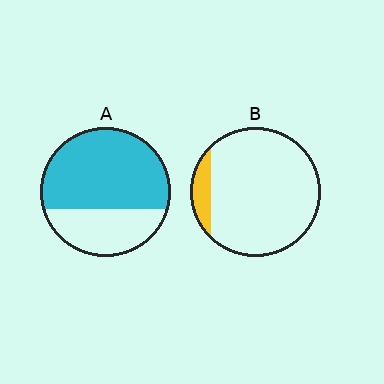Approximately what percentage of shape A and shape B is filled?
A is approximately 65% and B is approximately 10%.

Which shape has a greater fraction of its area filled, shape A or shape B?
Shape A.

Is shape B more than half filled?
No.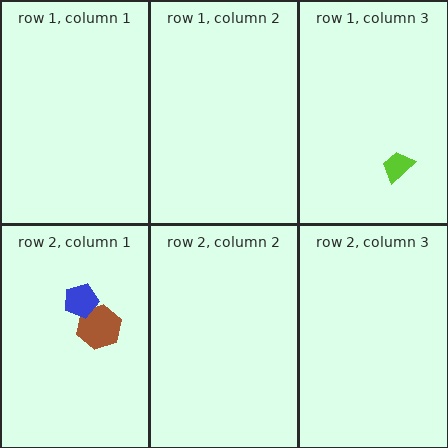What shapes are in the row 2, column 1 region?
The brown hexagon, the blue pentagon.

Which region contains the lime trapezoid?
The row 1, column 3 region.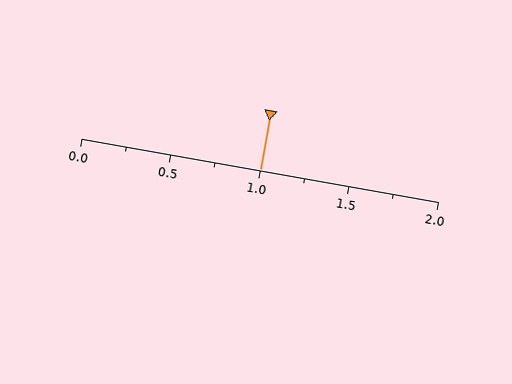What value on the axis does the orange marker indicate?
The marker indicates approximately 1.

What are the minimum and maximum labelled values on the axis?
The axis runs from 0.0 to 2.0.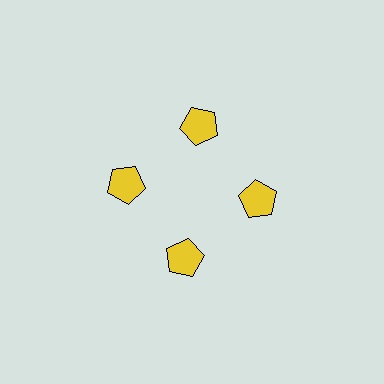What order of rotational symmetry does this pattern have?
This pattern has 4-fold rotational symmetry.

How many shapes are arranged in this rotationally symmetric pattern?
There are 4 shapes, arranged in 4 groups of 1.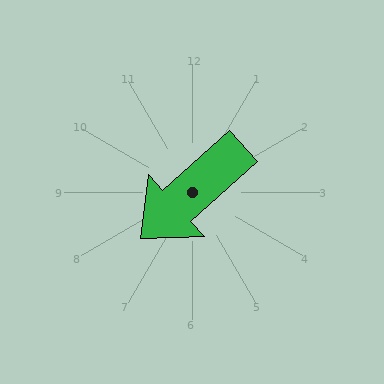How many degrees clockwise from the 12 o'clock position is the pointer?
Approximately 228 degrees.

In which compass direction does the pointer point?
Southwest.